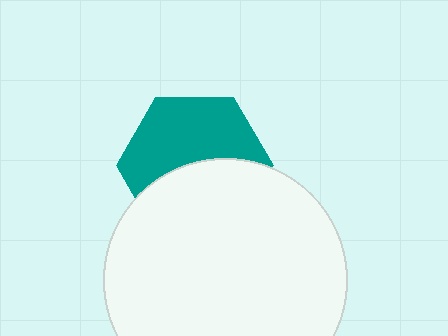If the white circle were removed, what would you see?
You would see the complete teal hexagon.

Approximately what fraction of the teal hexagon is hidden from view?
Roughly 47% of the teal hexagon is hidden behind the white circle.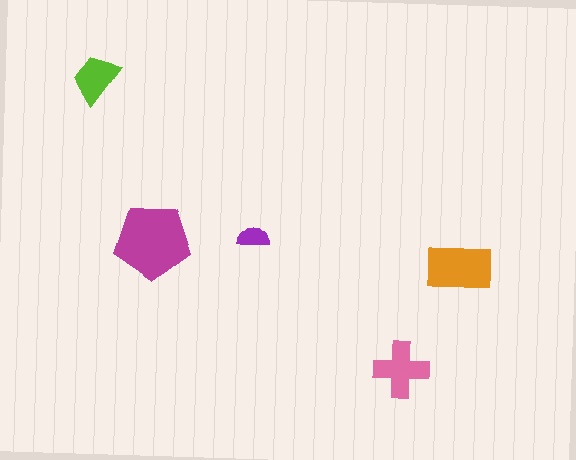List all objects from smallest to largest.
The purple semicircle, the lime trapezoid, the pink cross, the orange rectangle, the magenta pentagon.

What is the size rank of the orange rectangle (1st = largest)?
2nd.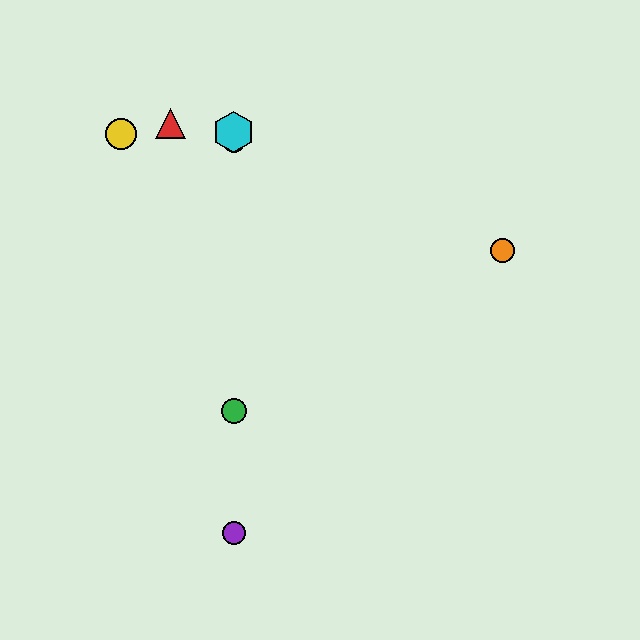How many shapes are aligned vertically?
4 shapes (the blue circle, the green circle, the purple circle, the cyan hexagon) are aligned vertically.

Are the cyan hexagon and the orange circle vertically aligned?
No, the cyan hexagon is at x≈234 and the orange circle is at x≈503.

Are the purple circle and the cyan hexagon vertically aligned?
Yes, both are at x≈234.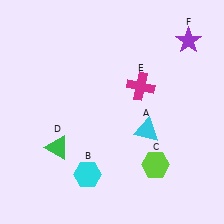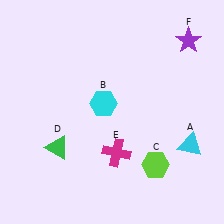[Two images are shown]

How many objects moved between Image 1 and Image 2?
3 objects moved between the two images.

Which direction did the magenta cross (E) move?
The magenta cross (E) moved down.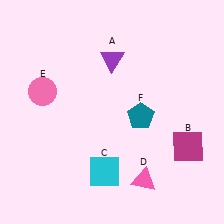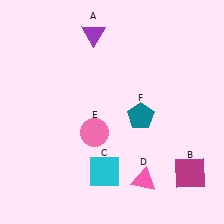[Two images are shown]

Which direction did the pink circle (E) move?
The pink circle (E) moved right.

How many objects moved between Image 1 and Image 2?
3 objects moved between the two images.